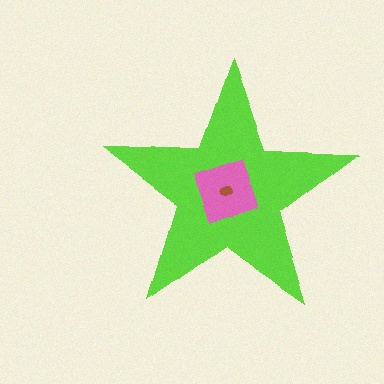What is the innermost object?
The brown ellipse.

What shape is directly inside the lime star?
The pink square.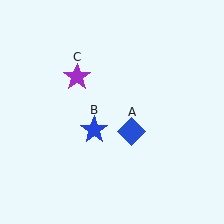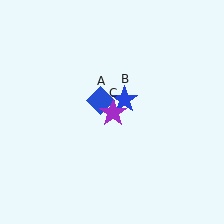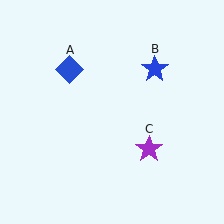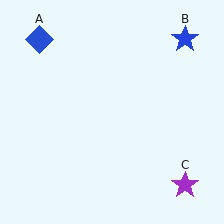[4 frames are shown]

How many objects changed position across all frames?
3 objects changed position: blue diamond (object A), blue star (object B), purple star (object C).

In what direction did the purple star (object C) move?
The purple star (object C) moved down and to the right.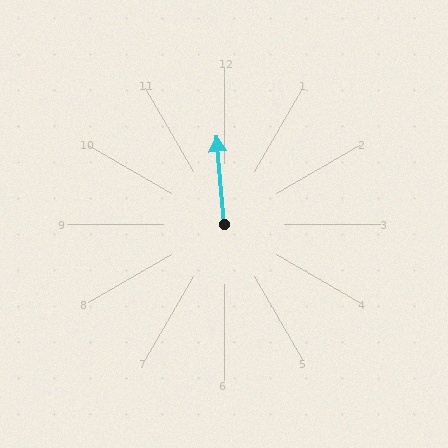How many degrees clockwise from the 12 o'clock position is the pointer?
Approximately 355 degrees.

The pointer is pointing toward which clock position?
Roughly 12 o'clock.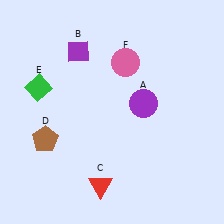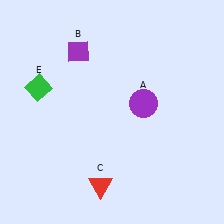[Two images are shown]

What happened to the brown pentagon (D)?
The brown pentagon (D) was removed in Image 2. It was in the bottom-left area of Image 1.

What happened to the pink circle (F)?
The pink circle (F) was removed in Image 2. It was in the top-right area of Image 1.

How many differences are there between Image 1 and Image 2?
There are 2 differences between the two images.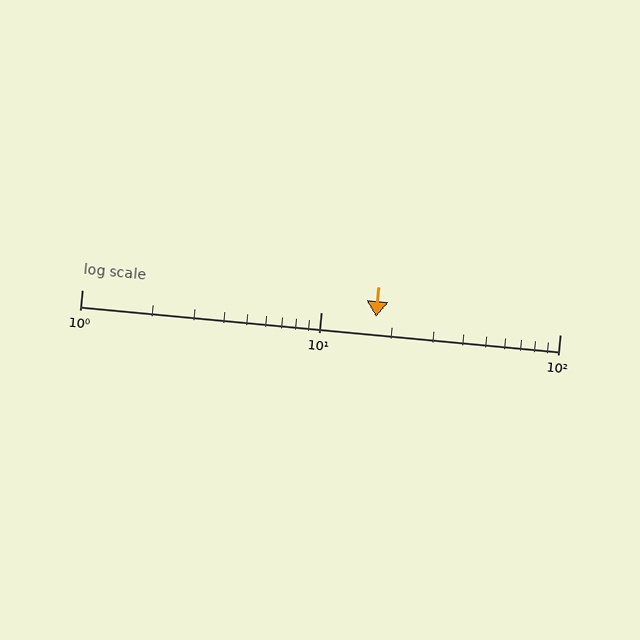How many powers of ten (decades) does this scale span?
The scale spans 2 decades, from 1 to 100.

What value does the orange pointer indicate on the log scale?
The pointer indicates approximately 17.